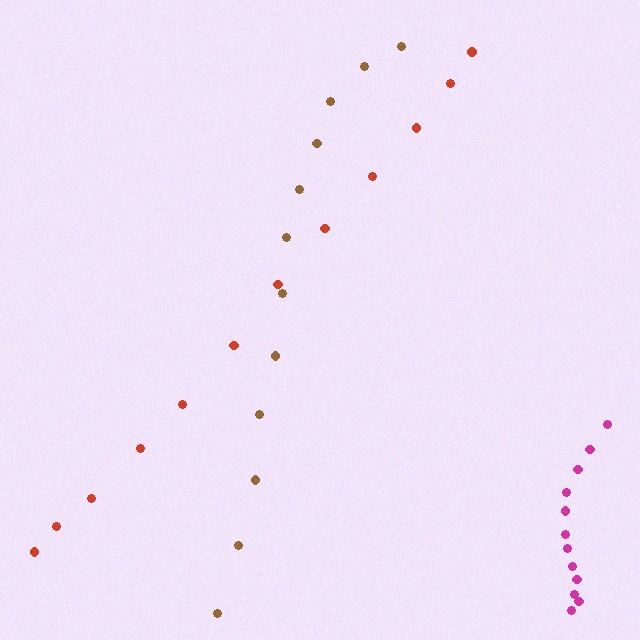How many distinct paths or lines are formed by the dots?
There are 3 distinct paths.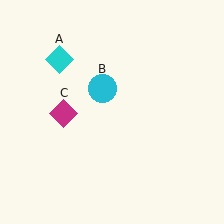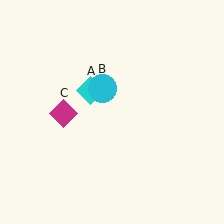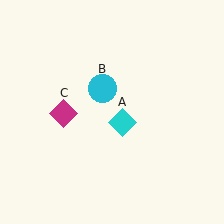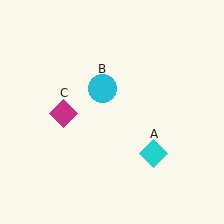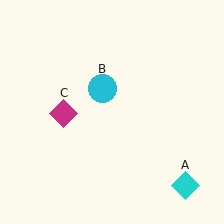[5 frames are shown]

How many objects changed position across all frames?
1 object changed position: cyan diamond (object A).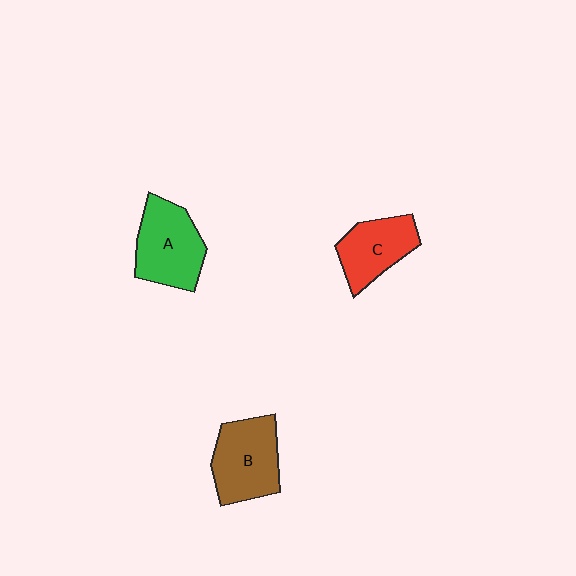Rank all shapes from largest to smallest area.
From largest to smallest: B (brown), A (green), C (red).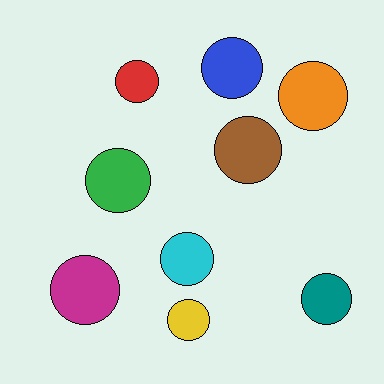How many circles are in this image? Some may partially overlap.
There are 9 circles.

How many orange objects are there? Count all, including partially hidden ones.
There is 1 orange object.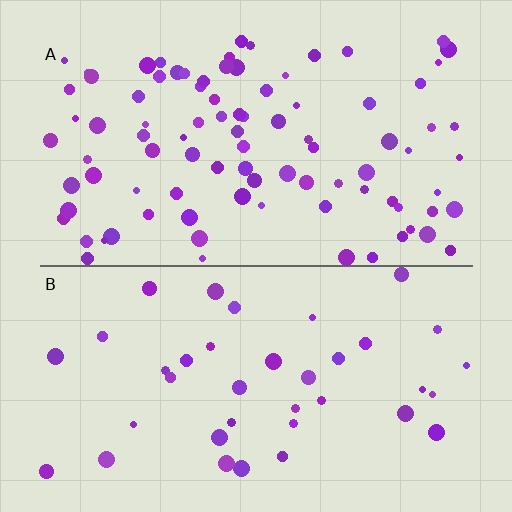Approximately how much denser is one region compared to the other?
Approximately 2.4× — region A over region B.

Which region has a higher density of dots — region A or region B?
A (the top).